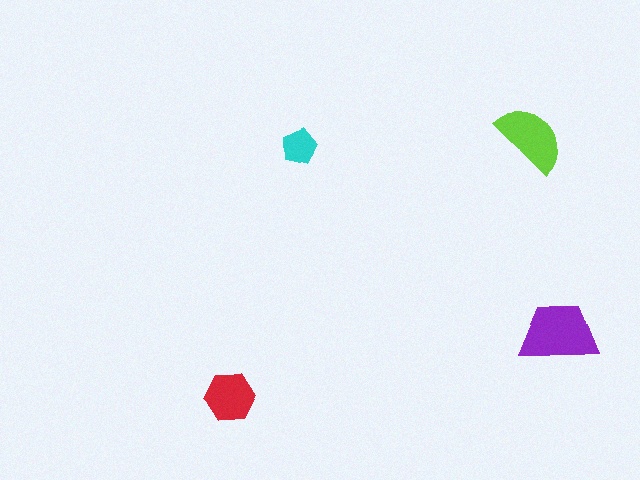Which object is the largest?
The purple trapezoid.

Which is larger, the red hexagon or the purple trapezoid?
The purple trapezoid.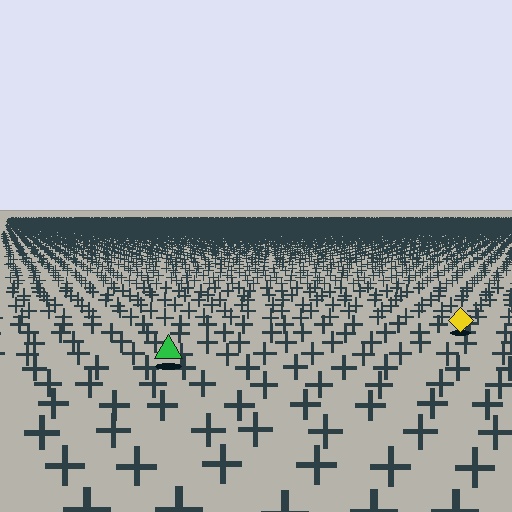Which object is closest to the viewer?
The green triangle is closest. The texture marks near it are larger and more spread out.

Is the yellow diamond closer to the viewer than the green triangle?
No. The green triangle is closer — you can tell from the texture gradient: the ground texture is coarser near it.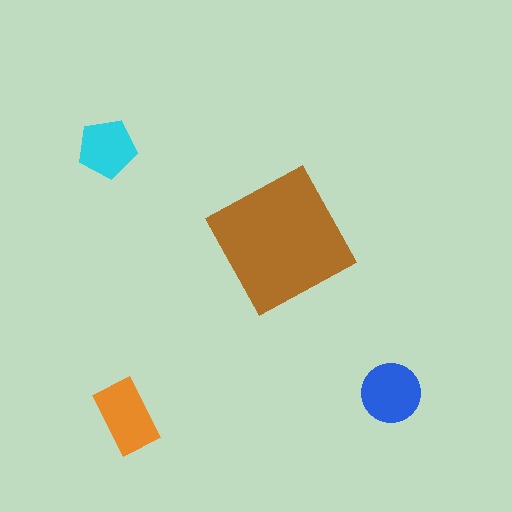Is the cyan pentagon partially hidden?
No, the cyan pentagon is fully visible.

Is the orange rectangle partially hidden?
No, the orange rectangle is fully visible.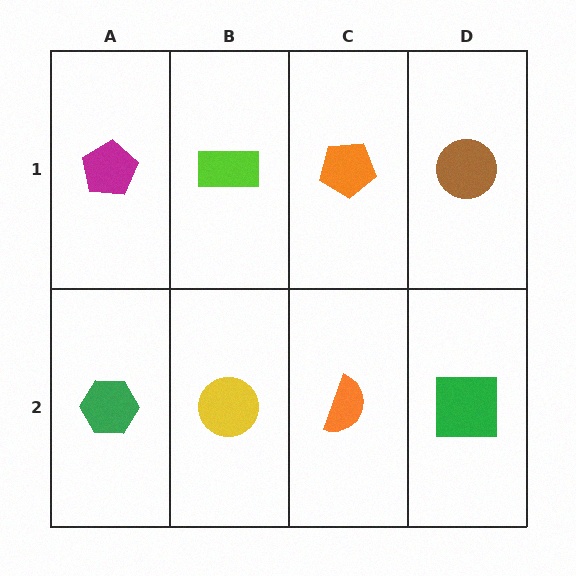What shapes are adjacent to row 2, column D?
A brown circle (row 1, column D), an orange semicircle (row 2, column C).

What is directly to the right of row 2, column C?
A green square.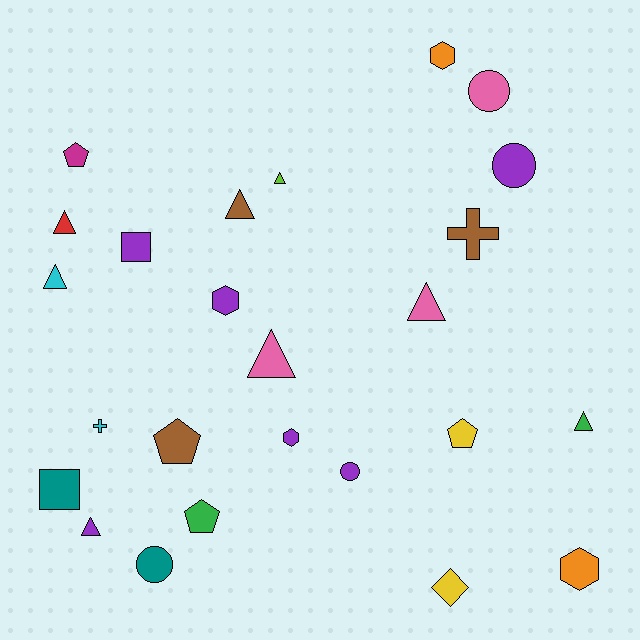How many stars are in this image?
There are no stars.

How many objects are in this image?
There are 25 objects.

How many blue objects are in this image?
There are no blue objects.